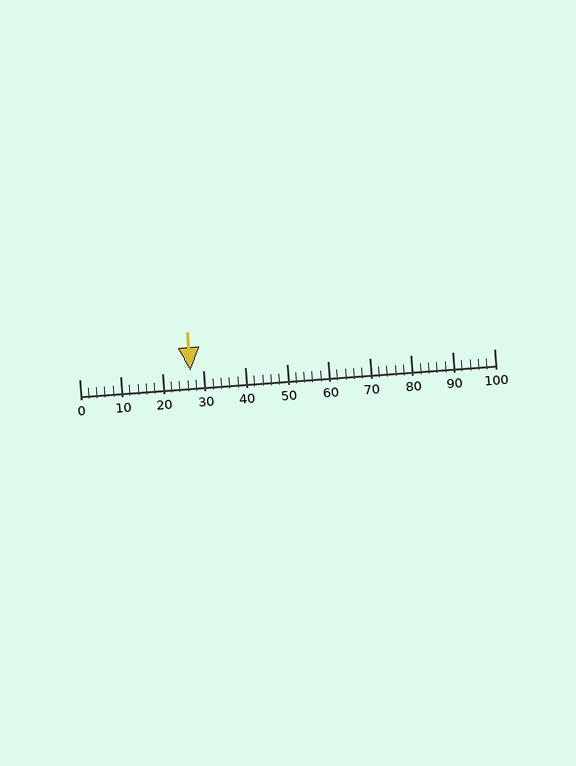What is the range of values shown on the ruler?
The ruler shows values from 0 to 100.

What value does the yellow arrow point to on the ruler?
The yellow arrow points to approximately 27.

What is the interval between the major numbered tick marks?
The major tick marks are spaced 10 units apart.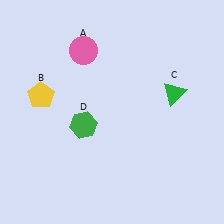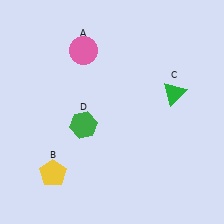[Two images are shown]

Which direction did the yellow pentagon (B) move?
The yellow pentagon (B) moved down.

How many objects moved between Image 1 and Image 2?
1 object moved between the two images.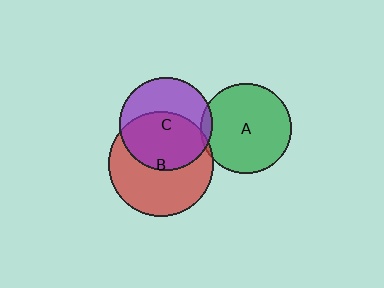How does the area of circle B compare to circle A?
Approximately 1.3 times.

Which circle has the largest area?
Circle B (red).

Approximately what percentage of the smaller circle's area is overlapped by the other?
Approximately 5%.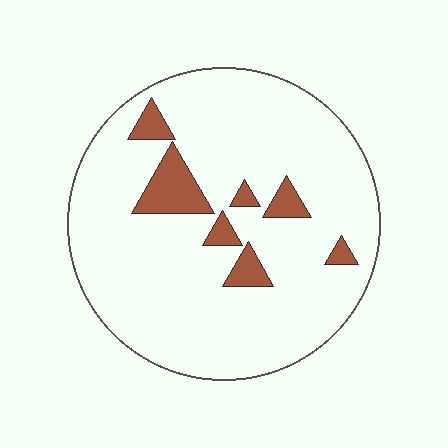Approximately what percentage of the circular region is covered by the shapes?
Approximately 10%.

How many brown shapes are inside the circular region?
7.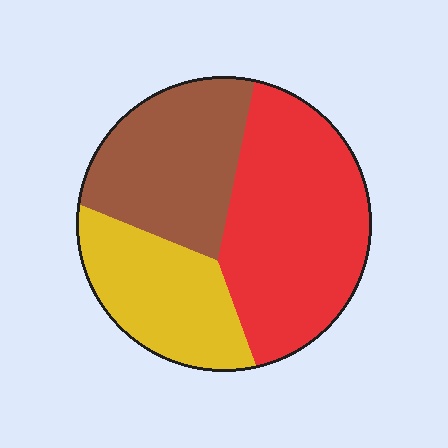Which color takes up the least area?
Yellow, at roughly 25%.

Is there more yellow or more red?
Red.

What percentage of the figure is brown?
Brown covers around 30% of the figure.